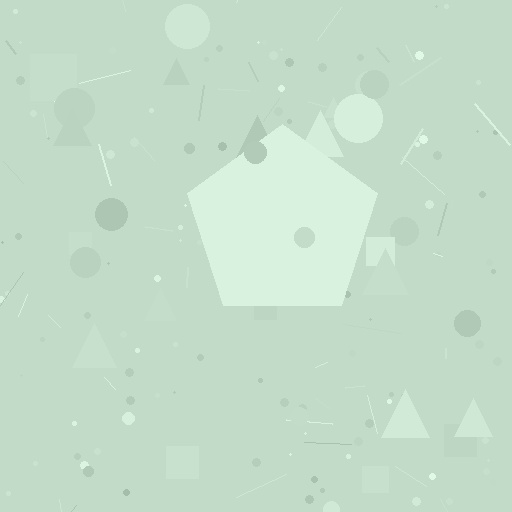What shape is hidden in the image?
A pentagon is hidden in the image.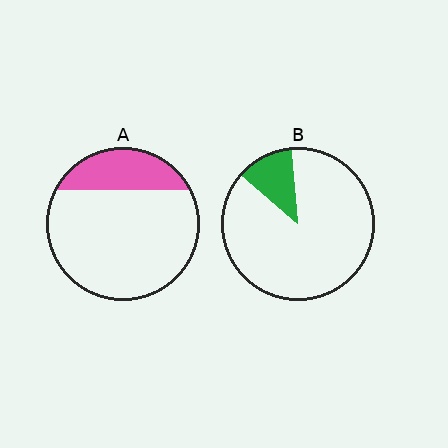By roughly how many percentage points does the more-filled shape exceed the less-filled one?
By roughly 10 percentage points (A over B).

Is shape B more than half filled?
No.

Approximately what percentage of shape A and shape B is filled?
A is approximately 25% and B is approximately 15%.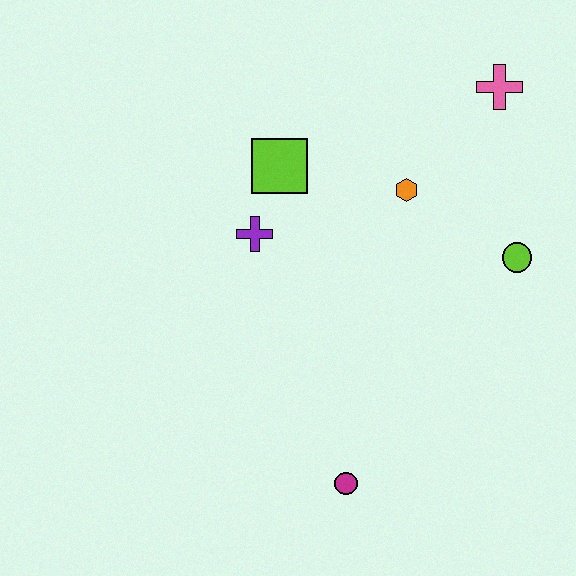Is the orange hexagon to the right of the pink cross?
No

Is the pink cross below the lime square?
No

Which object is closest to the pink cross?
The orange hexagon is closest to the pink cross.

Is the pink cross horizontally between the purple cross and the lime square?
No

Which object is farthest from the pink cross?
The magenta circle is farthest from the pink cross.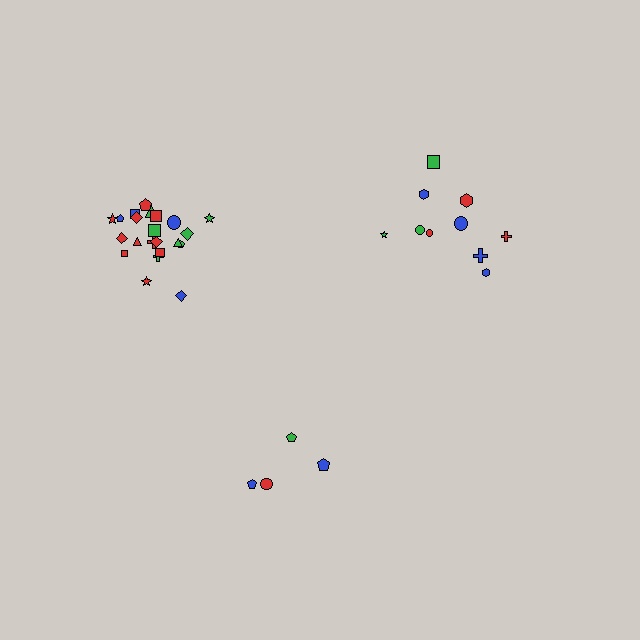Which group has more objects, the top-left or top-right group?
The top-left group.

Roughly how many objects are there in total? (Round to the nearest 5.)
Roughly 35 objects in total.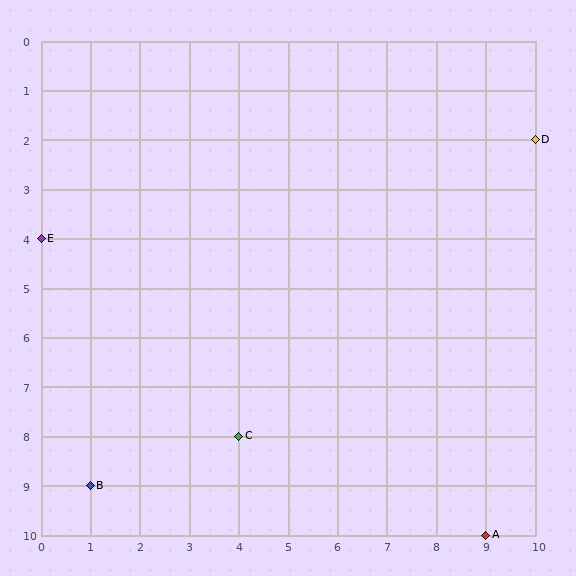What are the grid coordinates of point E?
Point E is at grid coordinates (0, 4).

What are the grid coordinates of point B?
Point B is at grid coordinates (1, 9).